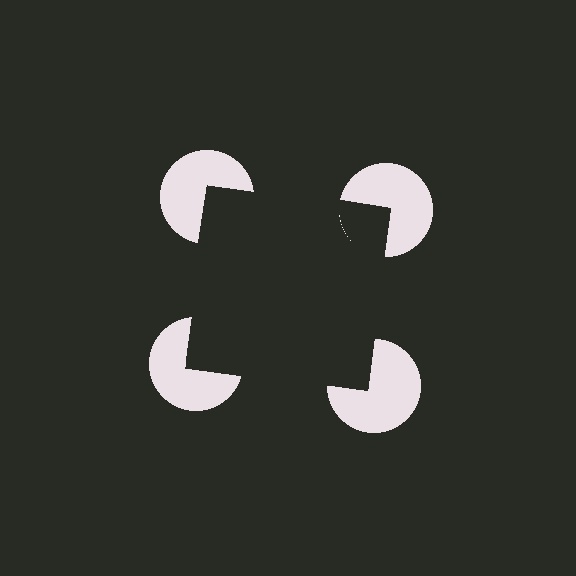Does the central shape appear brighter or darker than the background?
It typically appears slightly darker than the background, even though no actual brightness change is drawn.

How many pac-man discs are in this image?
There are 4 — one at each vertex of the illusory square.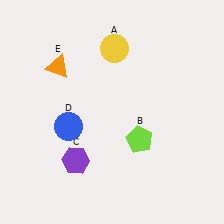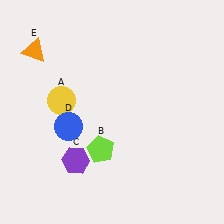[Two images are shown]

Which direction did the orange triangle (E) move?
The orange triangle (E) moved left.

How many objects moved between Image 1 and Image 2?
3 objects moved between the two images.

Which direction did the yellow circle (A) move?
The yellow circle (A) moved left.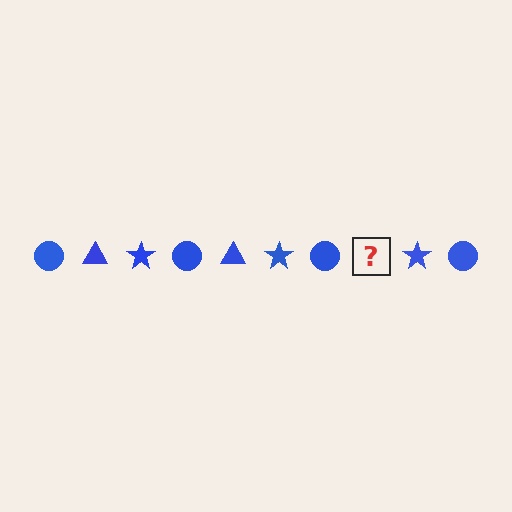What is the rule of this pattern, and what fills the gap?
The rule is that the pattern cycles through circle, triangle, star shapes in blue. The gap should be filled with a blue triangle.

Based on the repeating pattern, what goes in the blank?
The blank should be a blue triangle.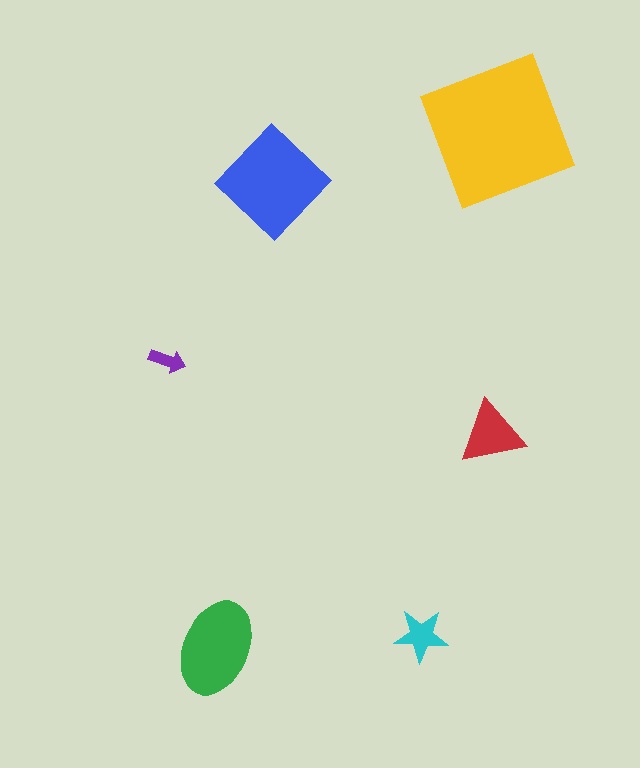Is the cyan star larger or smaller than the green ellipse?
Smaller.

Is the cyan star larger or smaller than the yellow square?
Smaller.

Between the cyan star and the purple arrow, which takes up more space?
The cyan star.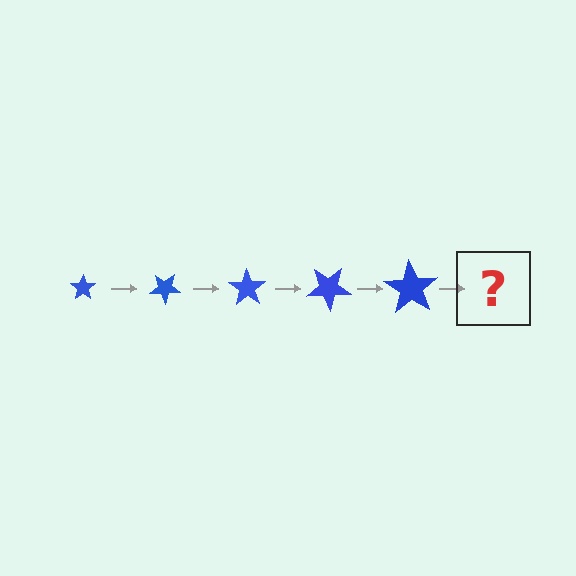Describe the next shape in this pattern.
It should be a star, larger than the previous one and rotated 175 degrees from the start.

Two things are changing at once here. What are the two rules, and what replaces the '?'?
The two rules are that the star grows larger each step and it rotates 35 degrees each step. The '?' should be a star, larger than the previous one and rotated 175 degrees from the start.